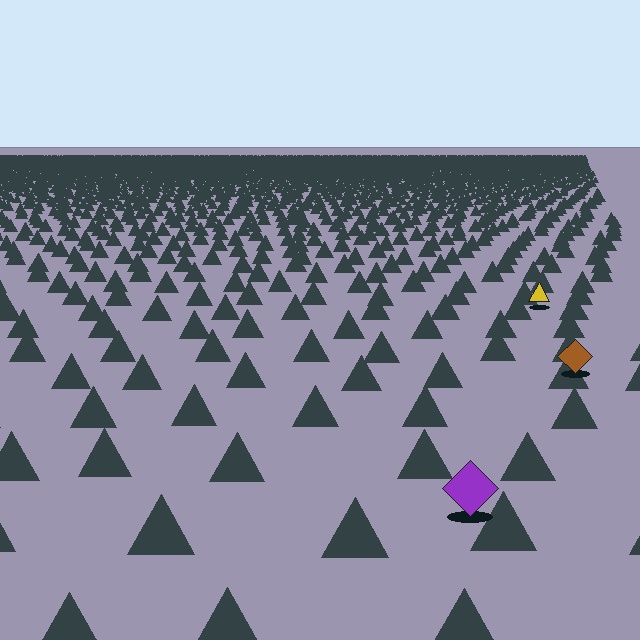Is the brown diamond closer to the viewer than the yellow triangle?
Yes. The brown diamond is closer — you can tell from the texture gradient: the ground texture is coarser near it.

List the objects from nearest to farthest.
From nearest to farthest: the purple diamond, the brown diamond, the yellow triangle.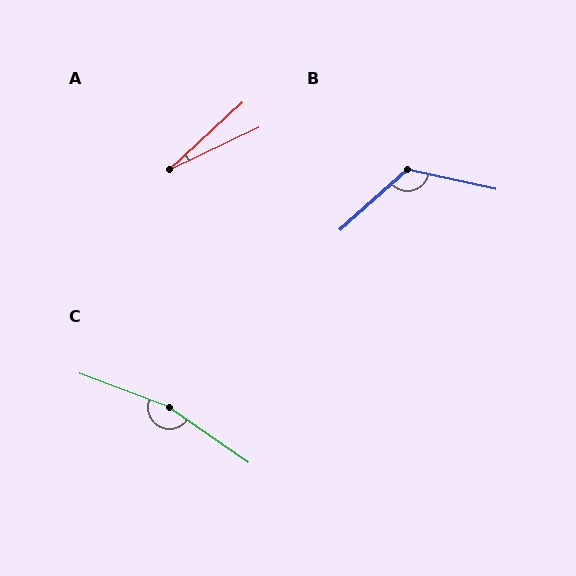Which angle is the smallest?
A, at approximately 17 degrees.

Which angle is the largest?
C, at approximately 166 degrees.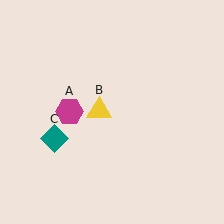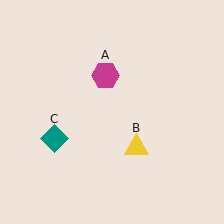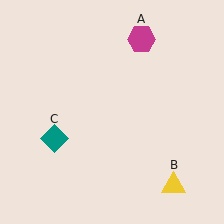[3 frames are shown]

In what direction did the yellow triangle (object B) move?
The yellow triangle (object B) moved down and to the right.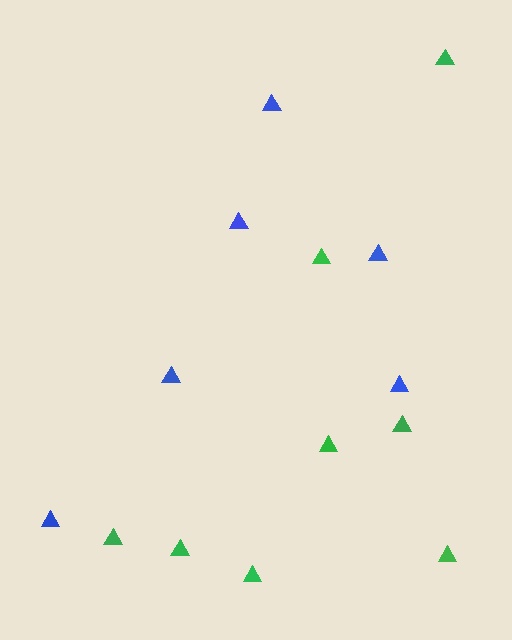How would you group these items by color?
There are 2 groups: one group of blue triangles (6) and one group of green triangles (8).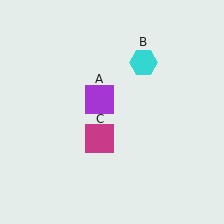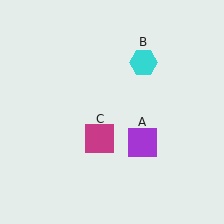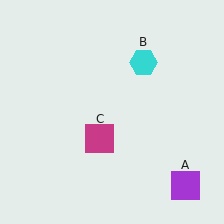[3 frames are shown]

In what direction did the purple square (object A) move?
The purple square (object A) moved down and to the right.